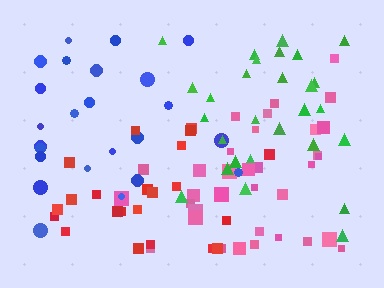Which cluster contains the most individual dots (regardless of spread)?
Pink (34).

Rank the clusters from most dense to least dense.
pink, red, green, blue.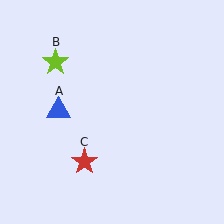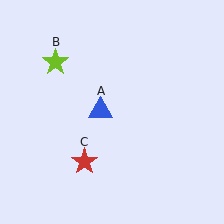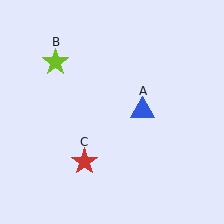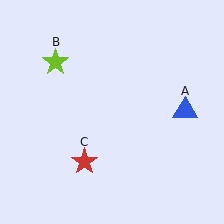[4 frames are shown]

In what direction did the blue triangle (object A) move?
The blue triangle (object A) moved right.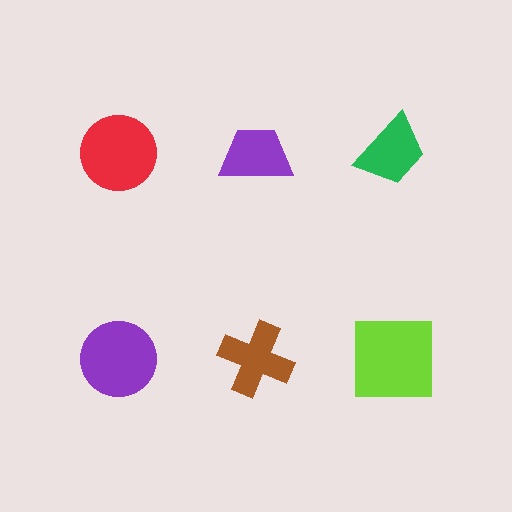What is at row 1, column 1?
A red circle.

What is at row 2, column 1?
A purple circle.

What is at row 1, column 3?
A green trapezoid.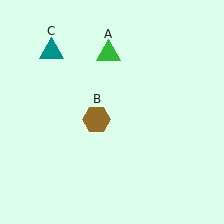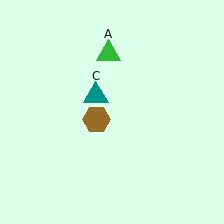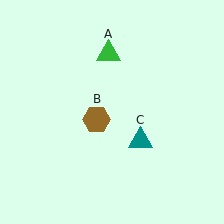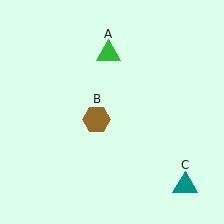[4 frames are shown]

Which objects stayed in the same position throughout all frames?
Green triangle (object A) and brown hexagon (object B) remained stationary.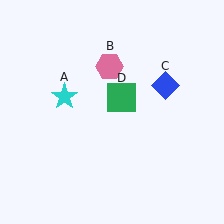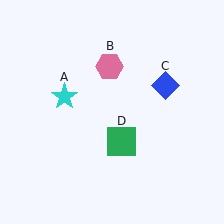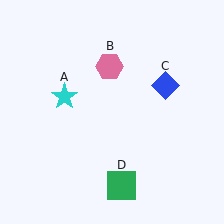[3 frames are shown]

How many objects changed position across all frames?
1 object changed position: green square (object D).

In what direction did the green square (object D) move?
The green square (object D) moved down.